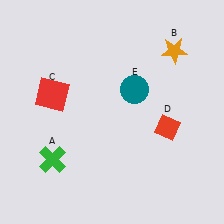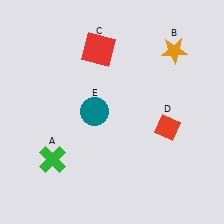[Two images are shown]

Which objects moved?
The objects that moved are: the red square (C), the teal circle (E).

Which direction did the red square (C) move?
The red square (C) moved right.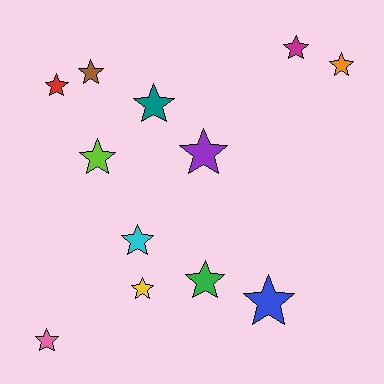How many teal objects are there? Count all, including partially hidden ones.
There is 1 teal object.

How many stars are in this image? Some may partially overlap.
There are 12 stars.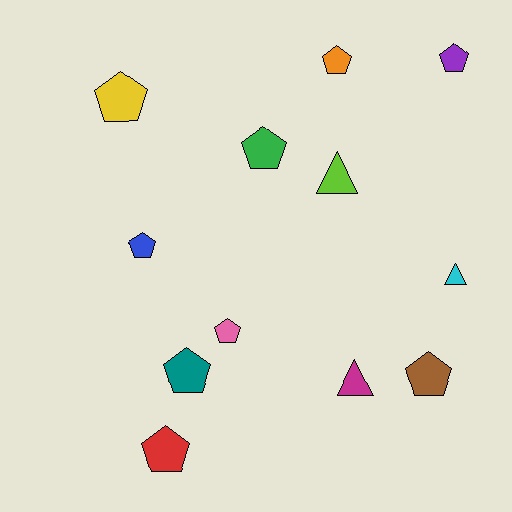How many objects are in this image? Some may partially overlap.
There are 12 objects.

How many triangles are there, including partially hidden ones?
There are 3 triangles.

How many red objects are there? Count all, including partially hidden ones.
There is 1 red object.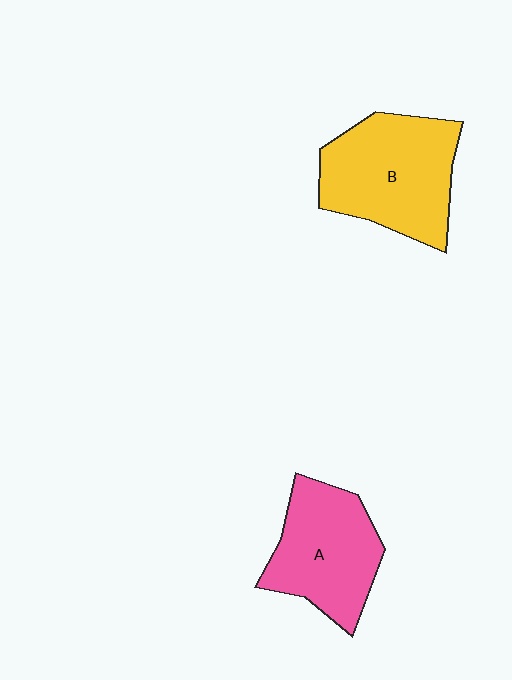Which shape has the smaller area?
Shape A (pink).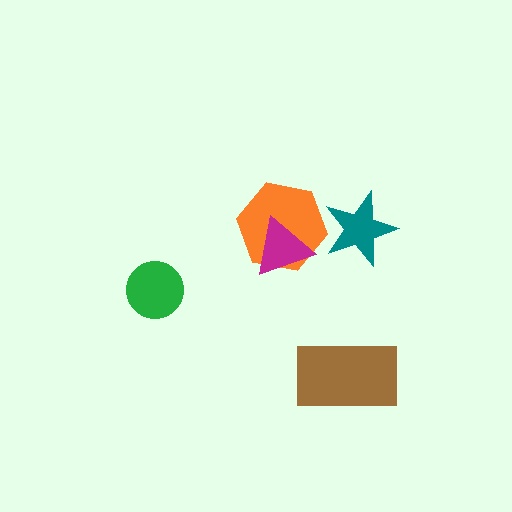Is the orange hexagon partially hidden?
Yes, it is partially covered by another shape.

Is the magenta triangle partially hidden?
No, no other shape covers it.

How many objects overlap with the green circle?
0 objects overlap with the green circle.